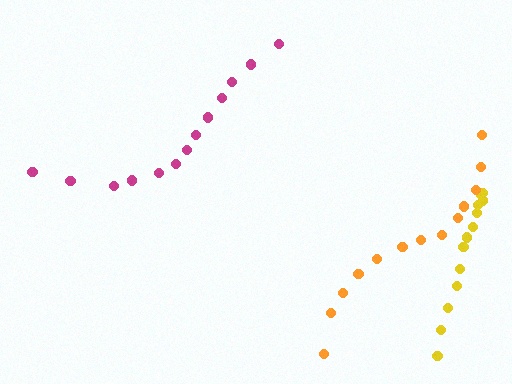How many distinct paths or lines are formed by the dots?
There are 3 distinct paths.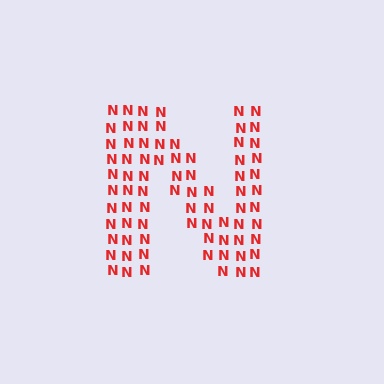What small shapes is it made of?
It is made of small letter N's.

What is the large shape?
The large shape is the letter N.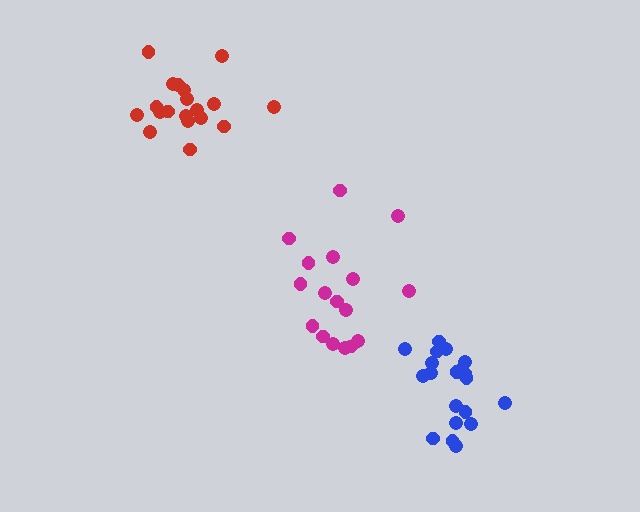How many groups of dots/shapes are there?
There are 3 groups.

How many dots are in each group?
Group 1: 17 dots, Group 2: 19 dots, Group 3: 21 dots (57 total).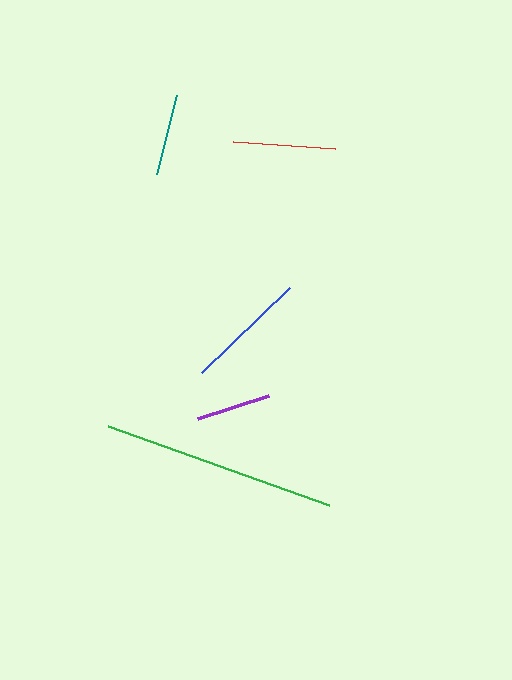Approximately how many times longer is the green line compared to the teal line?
The green line is approximately 2.9 times the length of the teal line.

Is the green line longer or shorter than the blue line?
The green line is longer than the blue line.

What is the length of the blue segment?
The blue segment is approximately 123 pixels long.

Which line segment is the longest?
The green line is the longest at approximately 234 pixels.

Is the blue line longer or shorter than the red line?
The blue line is longer than the red line.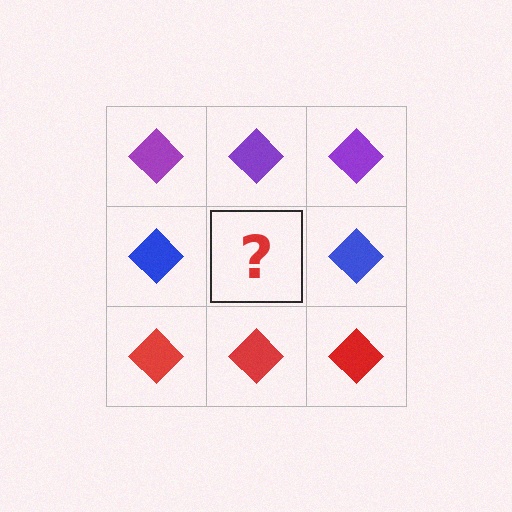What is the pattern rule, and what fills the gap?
The rule is that each row has a consistent color. The gap should be filled with a blue diamond.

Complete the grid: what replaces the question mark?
The question mark should be replaced with a blue diamond.